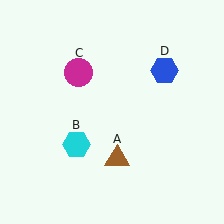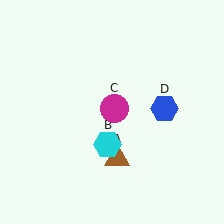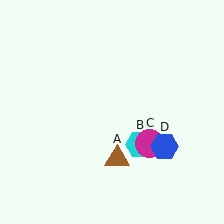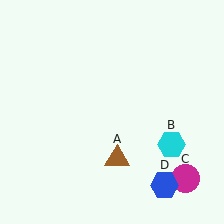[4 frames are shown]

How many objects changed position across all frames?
3 objects changed position: cyan hexagon (object B), magenta circle (object C), blue hexagon (object D).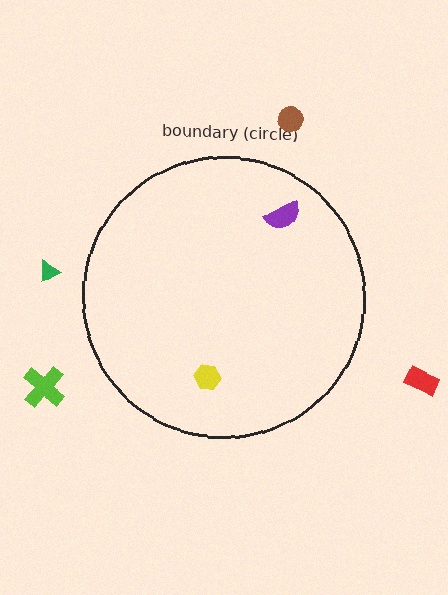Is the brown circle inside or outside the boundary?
Outside.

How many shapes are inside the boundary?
2 inside, 4 outside.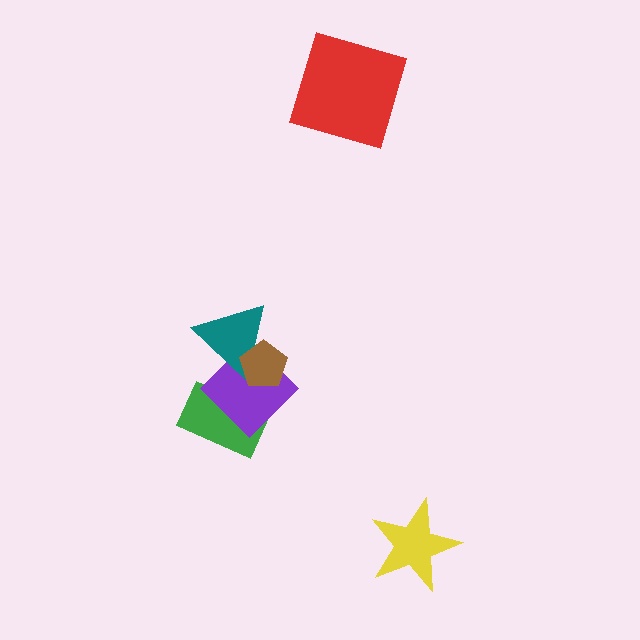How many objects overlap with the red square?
0 objects overlap with the red square.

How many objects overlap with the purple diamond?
3 objects overlap with the purple diamond.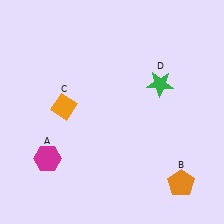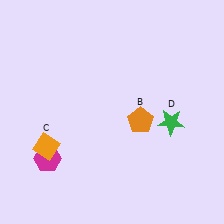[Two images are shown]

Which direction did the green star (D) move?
The green star (D) moved down.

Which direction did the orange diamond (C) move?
The orange diamond (C) moved down.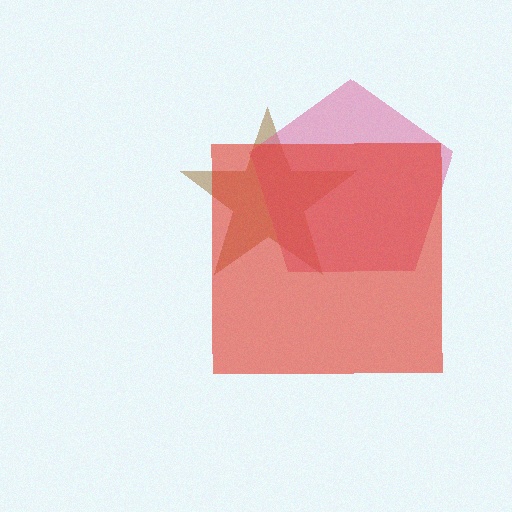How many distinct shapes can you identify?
There are 3 distinct shapes: a brown star, a pink pentagon, a red square.